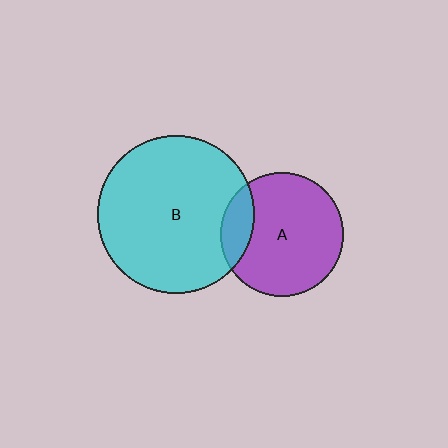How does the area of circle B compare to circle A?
Approximately 1.6 times.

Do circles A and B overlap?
Yes.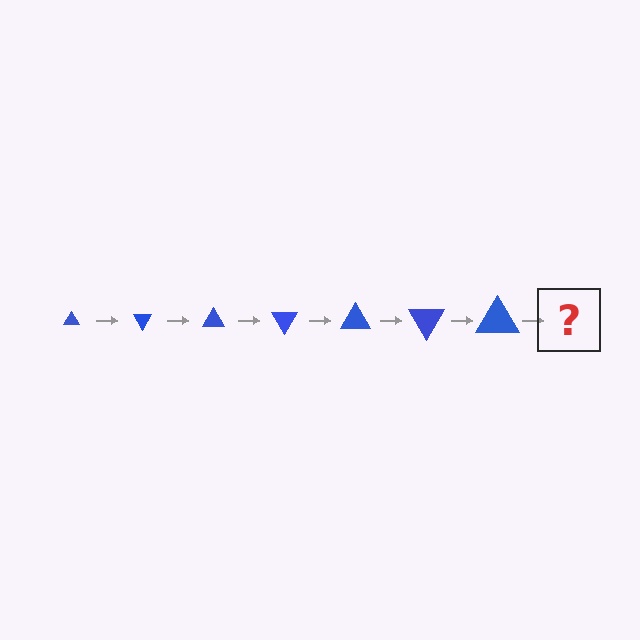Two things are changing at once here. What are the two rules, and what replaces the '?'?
The two rules are that the triangle grows larger each step and it rotates 60 degrees each step. The '?' should be a triangle, larger than the previous one and rotated 420 degrees from the start.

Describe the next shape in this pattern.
It should be a triangle, larger than the previous one and rotated 420 degrees from the start.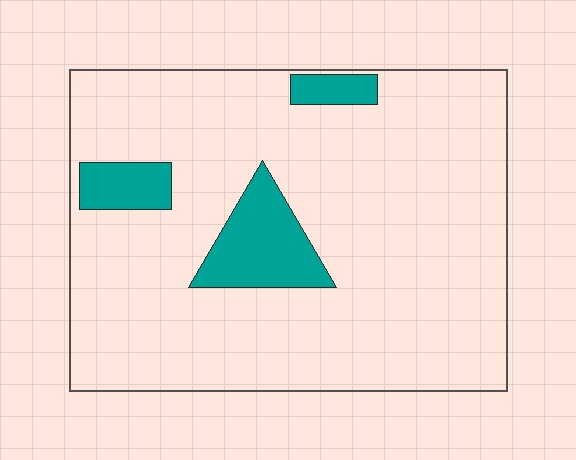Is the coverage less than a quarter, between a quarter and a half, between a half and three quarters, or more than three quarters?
Less than a quarter.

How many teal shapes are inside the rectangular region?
3.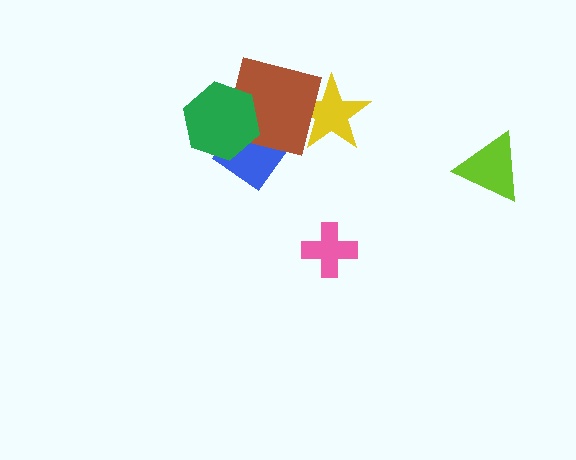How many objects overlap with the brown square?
3 objects overlap with the brown square.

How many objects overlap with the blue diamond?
2 objects overlap with the blue diamond.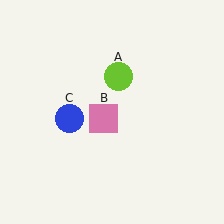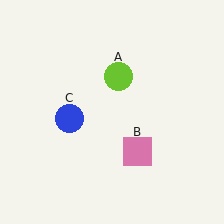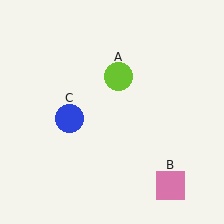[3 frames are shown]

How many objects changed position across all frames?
1 object changed position: pink square (object B).